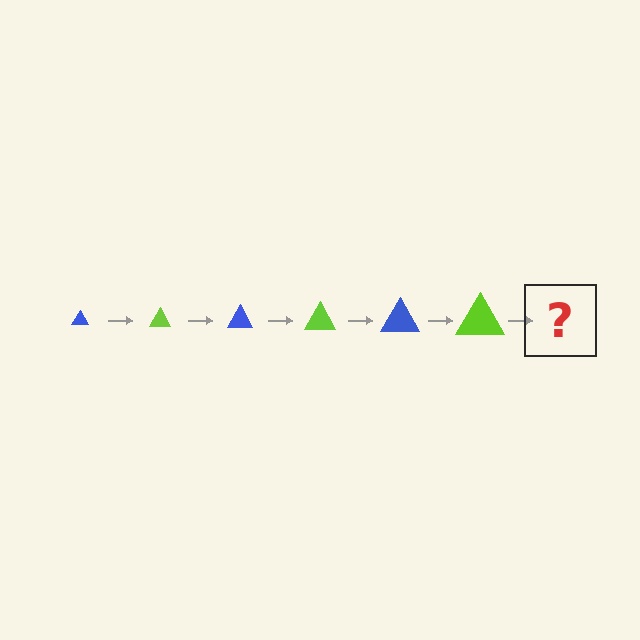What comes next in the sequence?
The next element should be a blue triangle, larger than the previous one.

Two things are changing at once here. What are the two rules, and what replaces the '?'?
The two rules are that the triangle grows larger each step and the color cycles through blue and lime. The '?' should be a blue triangle, larger than the previous one.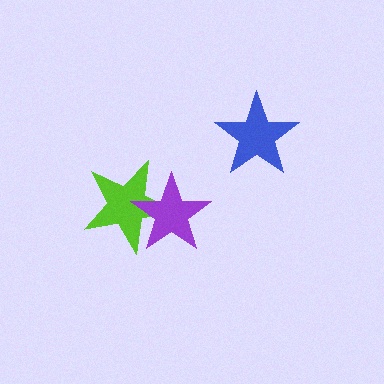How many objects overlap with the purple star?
1 object overlaps with the purple star.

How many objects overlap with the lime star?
1 object overlaps with the lime star.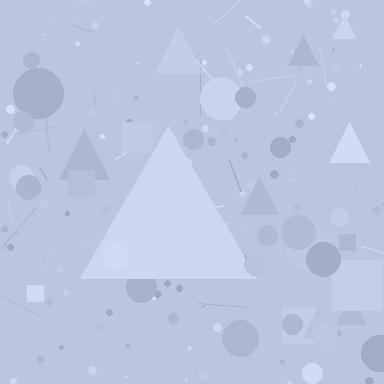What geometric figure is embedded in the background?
A triangle is embedded in the background.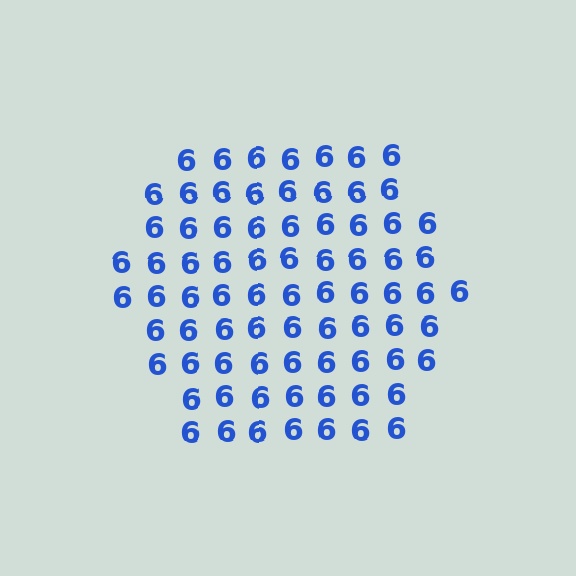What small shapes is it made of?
It is made of small digit 6's.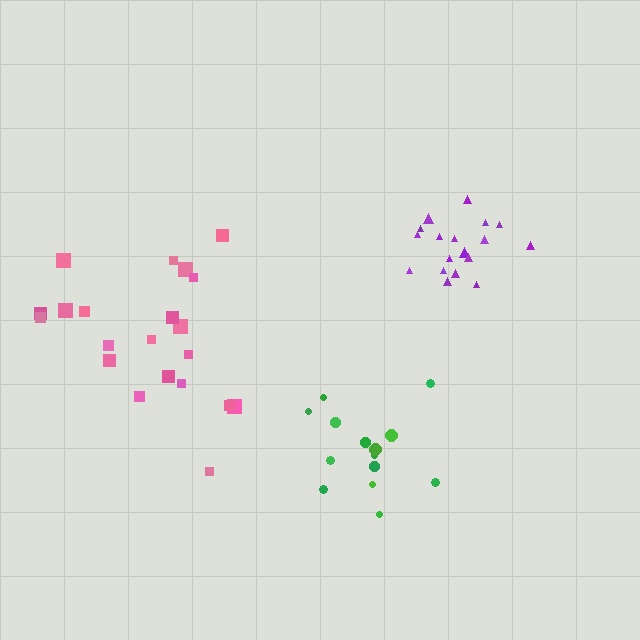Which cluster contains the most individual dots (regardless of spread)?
Pink (21).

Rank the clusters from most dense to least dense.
purple, green, pink.